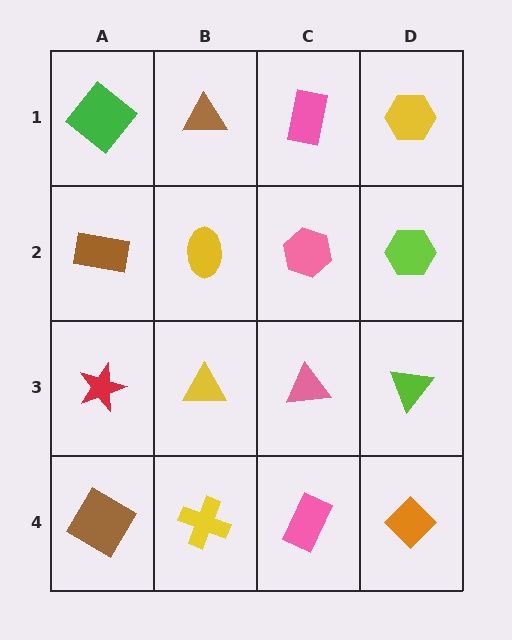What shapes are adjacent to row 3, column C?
A pink hexagon (row 2, column C), a pink rectangle (row 4, column C), a yellow triangle (row 3, column B), a lime triangle (row 3, column D).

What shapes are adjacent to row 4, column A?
A red star (row 3, column A), a yellow cross (row 4, column B).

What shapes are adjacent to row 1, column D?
A lime hexagon (row 2, column D), a pink rectangle (row 1, column C).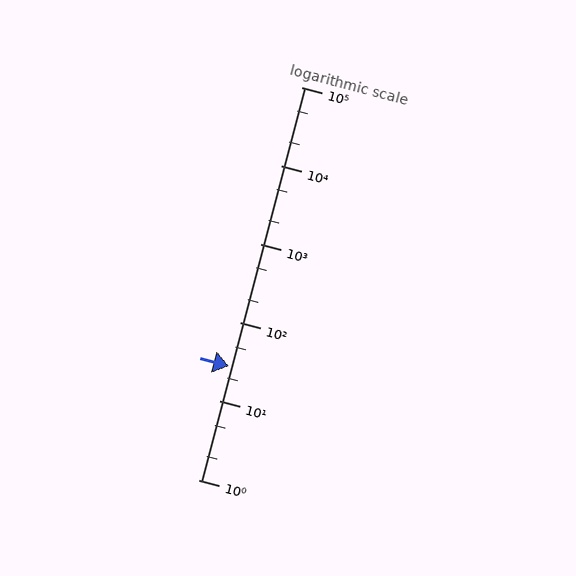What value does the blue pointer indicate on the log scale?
The pointer indicates approximately 28.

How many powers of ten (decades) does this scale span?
The scale spans 5 decades, from 1 to 100000.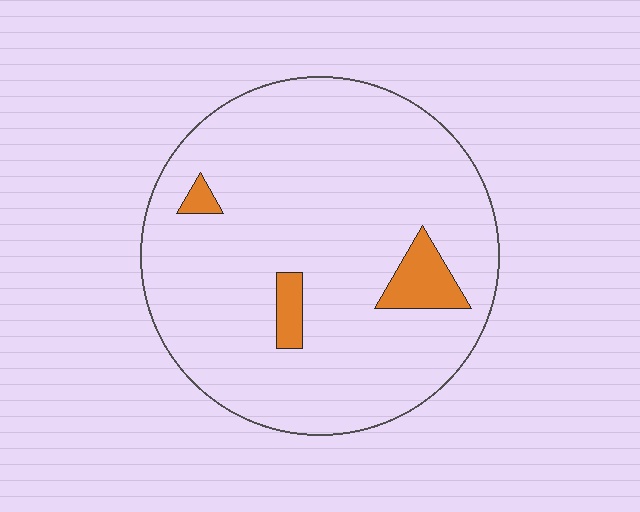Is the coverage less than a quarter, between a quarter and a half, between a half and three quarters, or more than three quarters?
Less than a quarter.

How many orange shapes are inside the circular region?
3.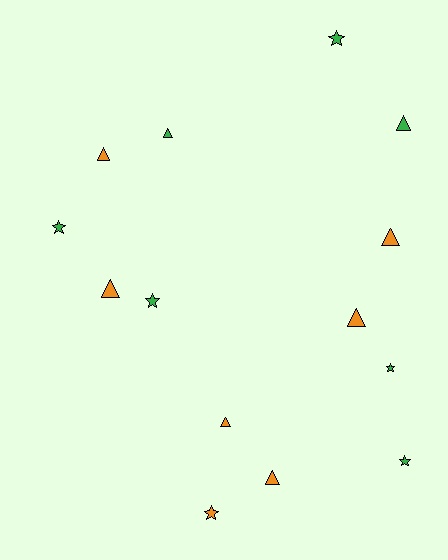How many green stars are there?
There are 5 green stars.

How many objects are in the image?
There are 14 objects.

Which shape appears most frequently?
Triangle, with 8 objects.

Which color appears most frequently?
Orange, with 7 objects.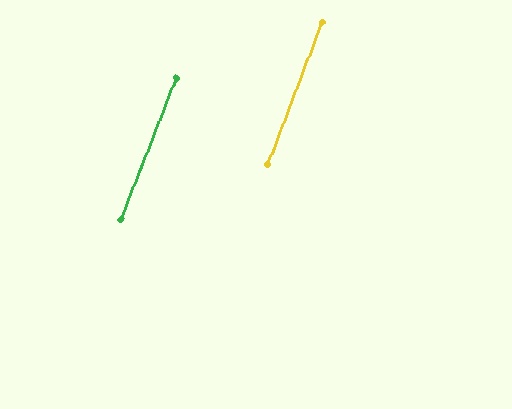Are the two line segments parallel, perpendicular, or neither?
Parallel — their directions differ by only 0.5°.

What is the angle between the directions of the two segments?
Approximately 0 degrees.